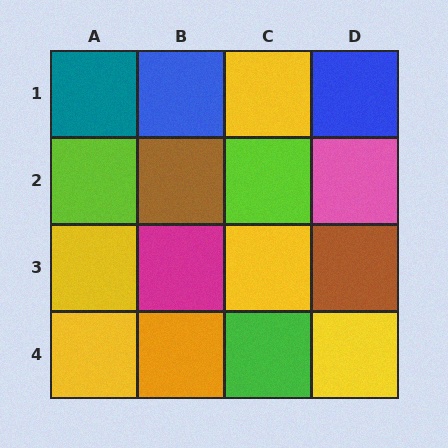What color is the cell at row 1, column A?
Teal.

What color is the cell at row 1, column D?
Blue.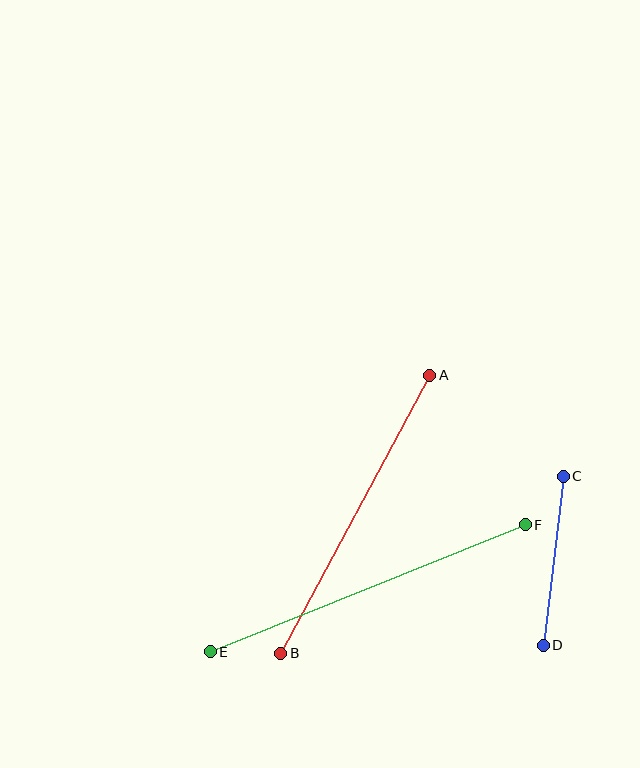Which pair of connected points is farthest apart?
Points E and F are farthest apart.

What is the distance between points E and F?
The distance is approximately 340 pixels.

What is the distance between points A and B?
The distance is approximately 316 pixels.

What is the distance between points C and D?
The distance is approximately 170 pixels.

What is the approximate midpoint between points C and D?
The midpoint is at approximately (553, 561) pixels.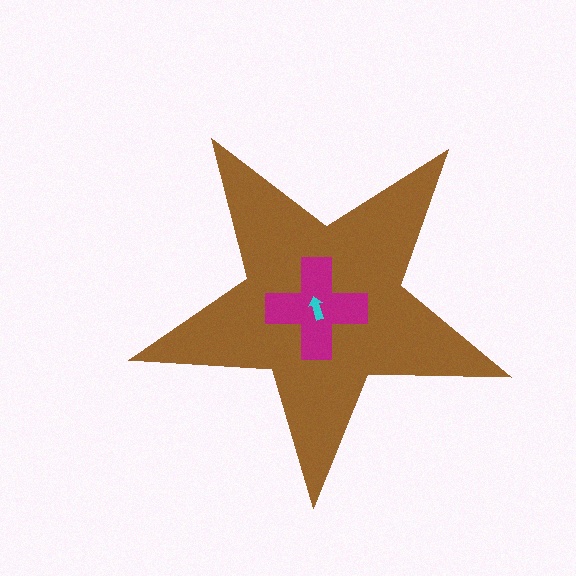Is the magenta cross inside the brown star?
Yes.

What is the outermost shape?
The brown star.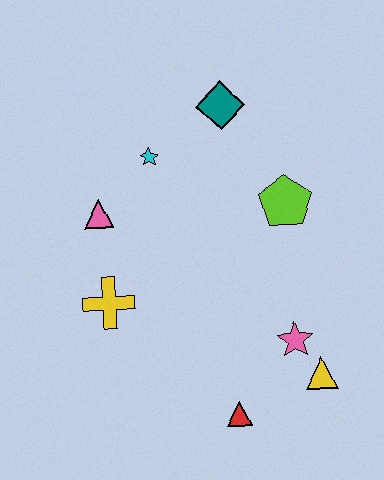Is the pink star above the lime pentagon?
No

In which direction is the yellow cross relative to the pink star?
The yellow cross is to the left of the pink star.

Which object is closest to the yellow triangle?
The pink star is closest to the yellow triangle.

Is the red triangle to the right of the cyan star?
Yes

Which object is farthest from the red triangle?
The teal diamond is farthest from the red triangle.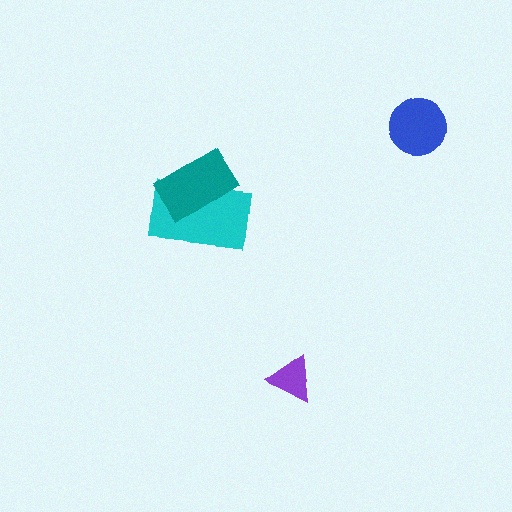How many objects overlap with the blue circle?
0 objects overlap with the blue circle.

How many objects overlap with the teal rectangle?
1 object overlaps with the teal rectangle.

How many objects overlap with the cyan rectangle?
1 object overlaps with the cyan rectangle.